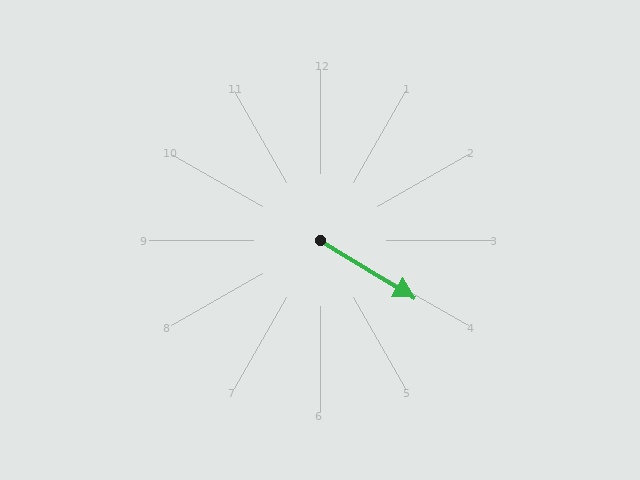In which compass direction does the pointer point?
Southeast.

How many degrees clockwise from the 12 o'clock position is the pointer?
Approximately 121 degrees.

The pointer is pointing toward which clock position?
Roughly 4 o'clock.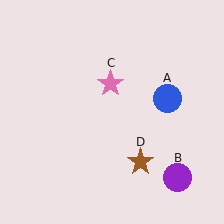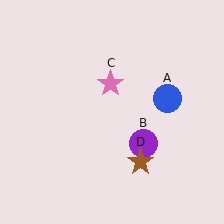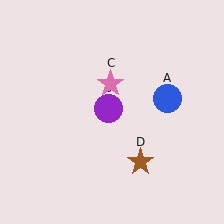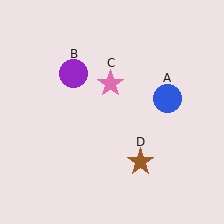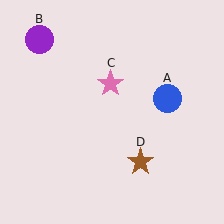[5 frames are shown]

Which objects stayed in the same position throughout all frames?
Blue circle (object A) and pink star (object C) and brown star (object D) remained stationary.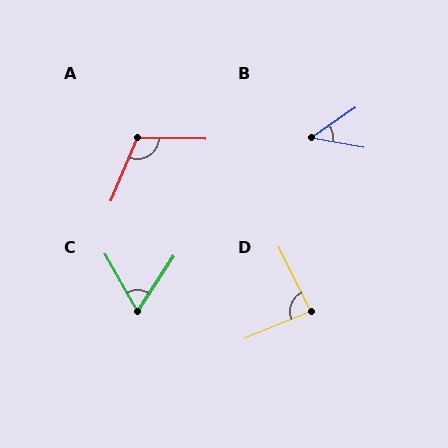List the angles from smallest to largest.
B (44°), C (62°), D (86°), A (111°).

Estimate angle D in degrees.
Approximately 86 degrees.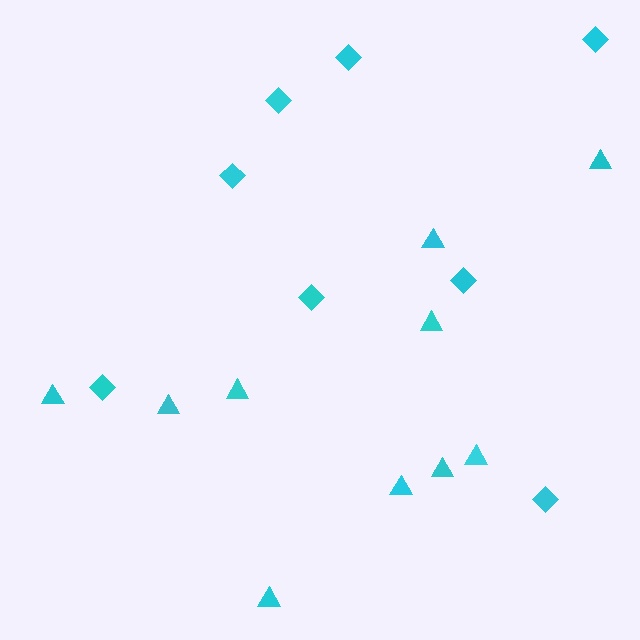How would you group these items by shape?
There are 2 groups: one group of diamonds (8) and one group of triangles (10).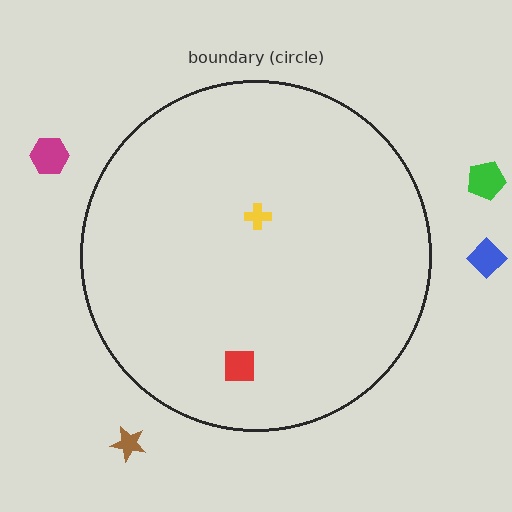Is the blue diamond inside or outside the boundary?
Outside.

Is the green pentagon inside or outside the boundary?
Outside.